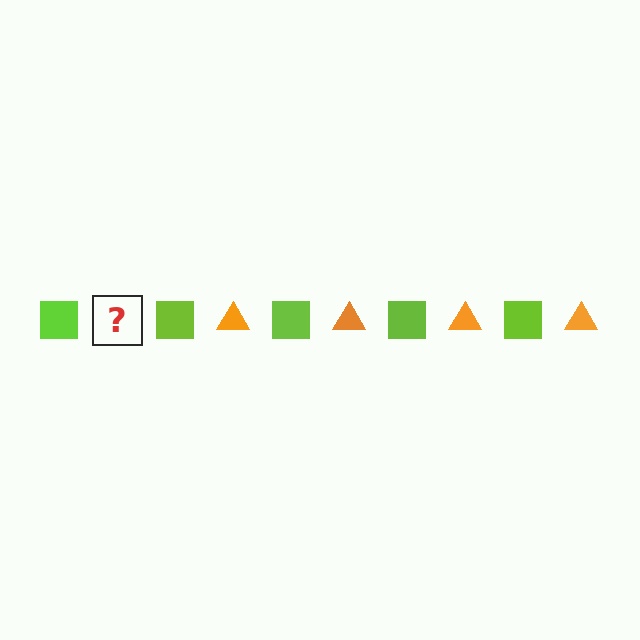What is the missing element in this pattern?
The missing element is an orange triangle.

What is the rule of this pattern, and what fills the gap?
The rule is that the pattern alternates between lime square and orange triangle. The gap should be filled with an orange triangle.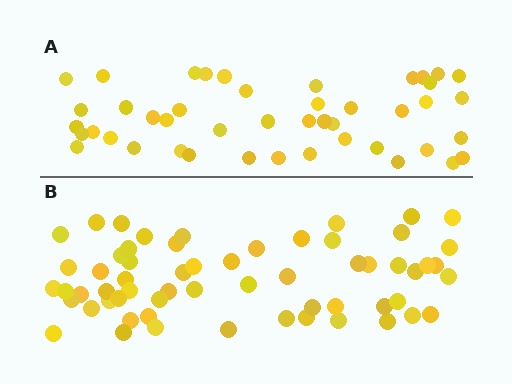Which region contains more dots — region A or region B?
Region B (the bottom region) has more dots.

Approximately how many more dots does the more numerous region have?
Region B has approximately 15 more dots than region A.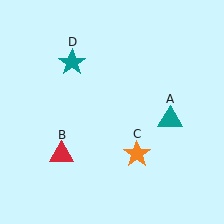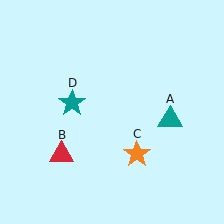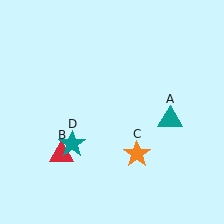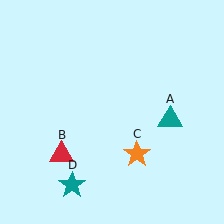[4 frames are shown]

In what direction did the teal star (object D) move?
The teal star (object D) moved down.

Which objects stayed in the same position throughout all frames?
Teal triangle (object A) and red triangle (object B) and orange star (object C) remained stationary.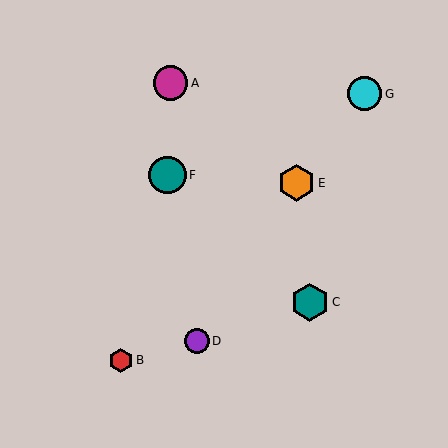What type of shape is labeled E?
Shape E is an orange hexagon.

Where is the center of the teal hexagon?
The center of the teal hexagon is at (310, 302).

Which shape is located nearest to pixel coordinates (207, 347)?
The purple circle (labeled D) at (197, 341) is nearest to that location.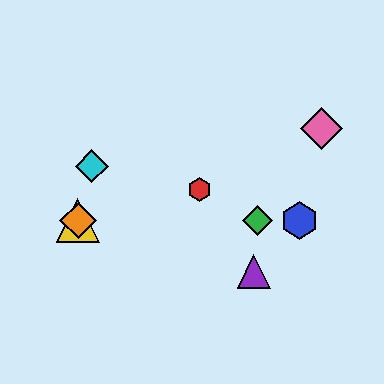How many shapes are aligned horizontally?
4 shapes (the blue hexagon, the green diamond, the yellow triangle, the orange diamond) are aligned horizontally.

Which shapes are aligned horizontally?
The blue hexagon, the green diamond, the yellow triangle, the orange diamond are aligned horizontally.